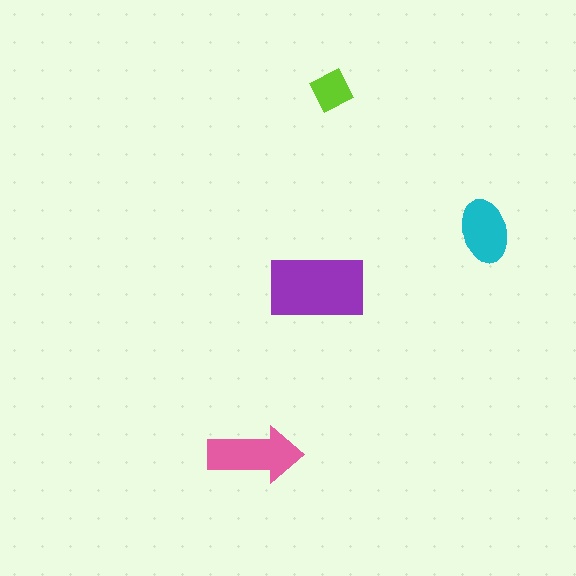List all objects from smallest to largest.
The lime square, the cyan ellipse, the pink arrow, the purple rectangle.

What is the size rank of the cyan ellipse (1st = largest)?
3rd.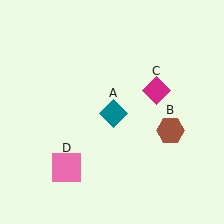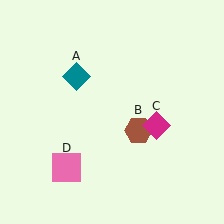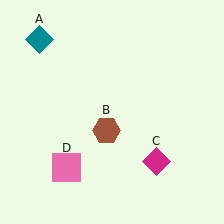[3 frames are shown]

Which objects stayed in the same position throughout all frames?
Pink square (object D) remained stationary.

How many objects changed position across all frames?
3 objects changed position: teal diamond (object A), brown hexagon (object B), magenta diamond (object C).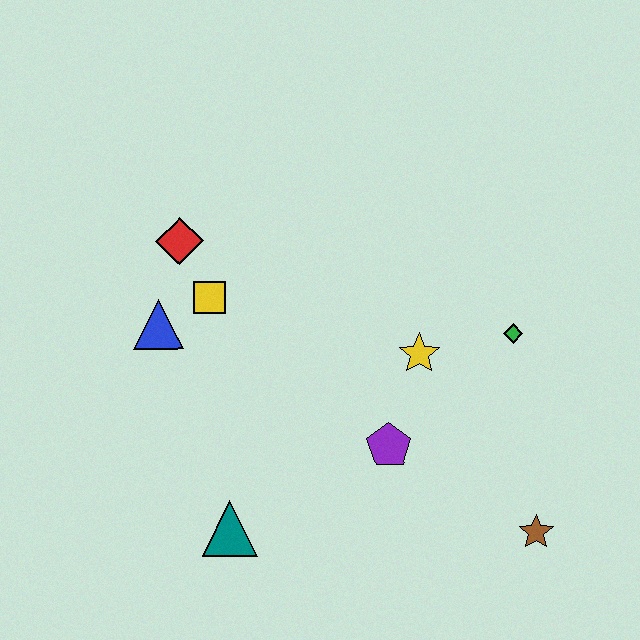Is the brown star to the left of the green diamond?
No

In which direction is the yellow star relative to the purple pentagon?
The yellow star is above the purple pentagon.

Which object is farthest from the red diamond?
The brown star is farthest from the red diamond.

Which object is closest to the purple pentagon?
The yellow star is closest to the purple pentagon.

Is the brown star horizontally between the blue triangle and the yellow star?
No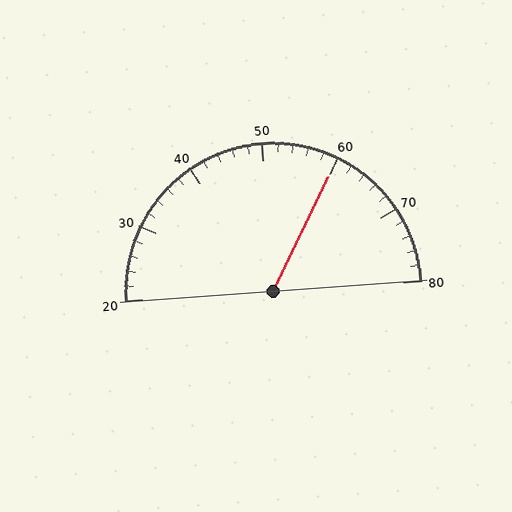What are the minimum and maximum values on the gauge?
The gauge ranges from 20 to 80.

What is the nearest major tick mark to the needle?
The nearest major tick mark is 60.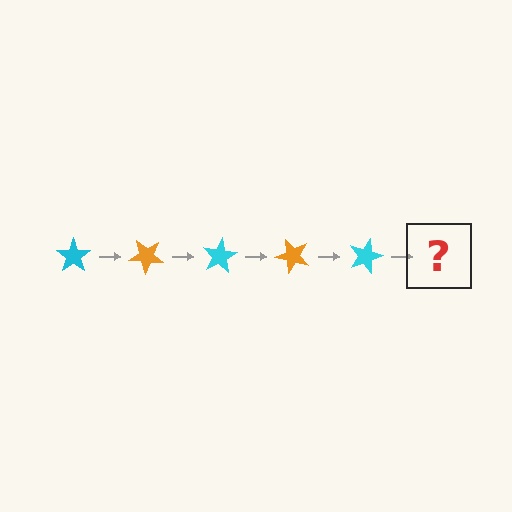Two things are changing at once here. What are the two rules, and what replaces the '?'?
The two rules are that it rotates 40 degrees each step and the color cycles through cyan and orange. The '?' should be an orange star, rotated 200 degrees from the start.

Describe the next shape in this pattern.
It should be an orange star, rotated 200 degrees from the start.